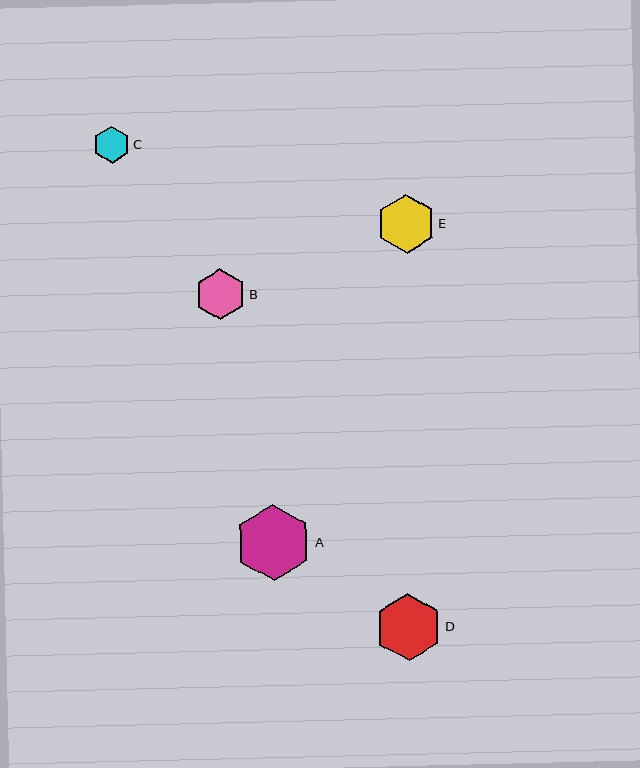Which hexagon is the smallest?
Hexagon C is the smallest with a size of approximately 37 pixels.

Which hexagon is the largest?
Hexagon A is the largest with a size of approximately 76 pixels.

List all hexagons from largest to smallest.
From largest to smallest: A, D, E, B, C.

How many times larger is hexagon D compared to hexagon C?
Hexagon D is approximately 1.8 times the size of hexagon C.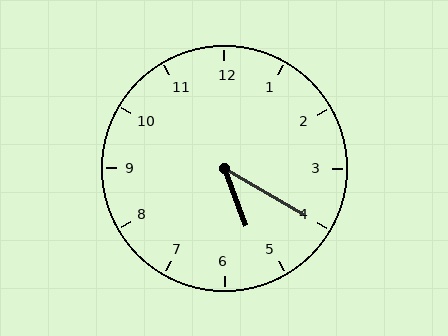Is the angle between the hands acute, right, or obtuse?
It is acute.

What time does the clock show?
5:20.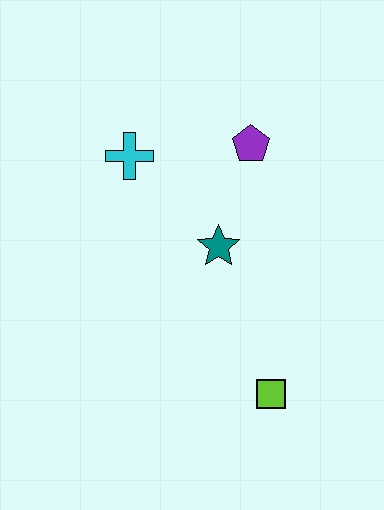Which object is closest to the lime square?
The teal star is closest to the lime square.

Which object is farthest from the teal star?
The lime square is farthest from the teal star.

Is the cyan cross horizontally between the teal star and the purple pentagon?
No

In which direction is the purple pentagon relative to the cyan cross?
The purple pentagon is to the right of the cyan cross.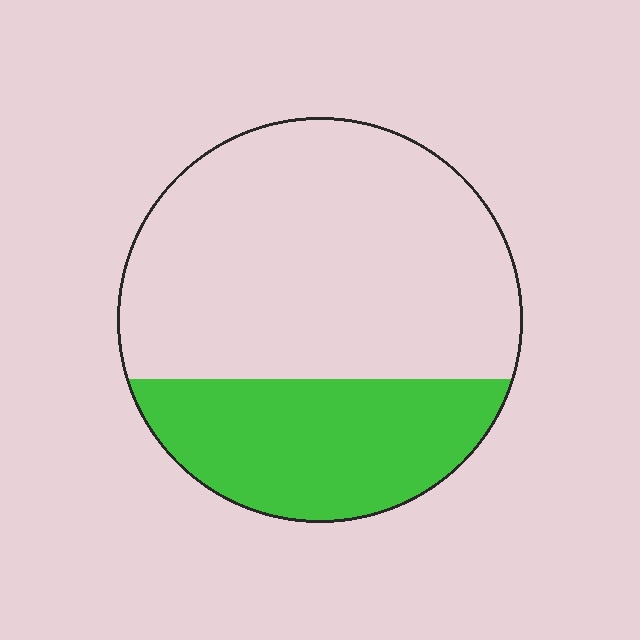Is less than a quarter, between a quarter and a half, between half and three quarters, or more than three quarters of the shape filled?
Between a quarter and a half.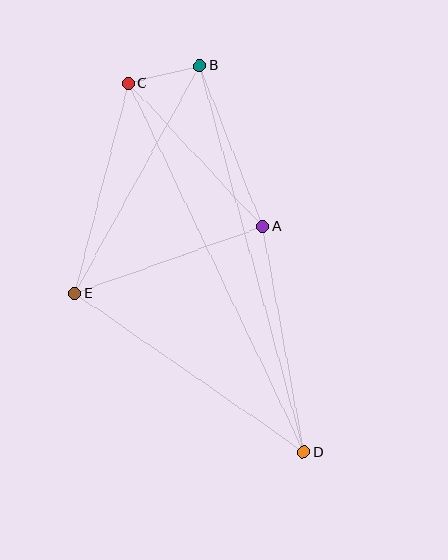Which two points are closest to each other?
Points B and C are closest to each other.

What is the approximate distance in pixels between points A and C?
The distance between A and C is approximately 197 pixels.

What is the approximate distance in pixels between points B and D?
The distance between B and D is approximately 400 pixels.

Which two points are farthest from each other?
Points C and D are farthest from each other.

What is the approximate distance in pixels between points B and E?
The distance between B and E is approximately 259 pixels.